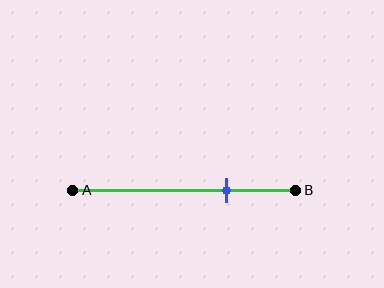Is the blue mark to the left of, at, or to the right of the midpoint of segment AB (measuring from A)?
The blue mark is to the right of the midpoint of segment AB.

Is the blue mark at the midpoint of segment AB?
No, the mark is at about 70% from A, not at the 50% midpoint.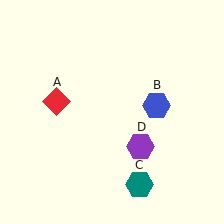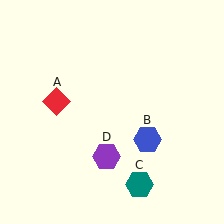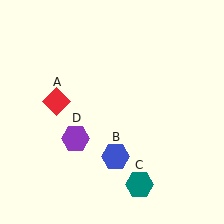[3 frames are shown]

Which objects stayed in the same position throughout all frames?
Red diamond (object A) and teal hexagon (object C) remained stationary.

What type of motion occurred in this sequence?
The blue hexagon (object B), purple hexagon (object D) rotated clockwise around the center of the scene.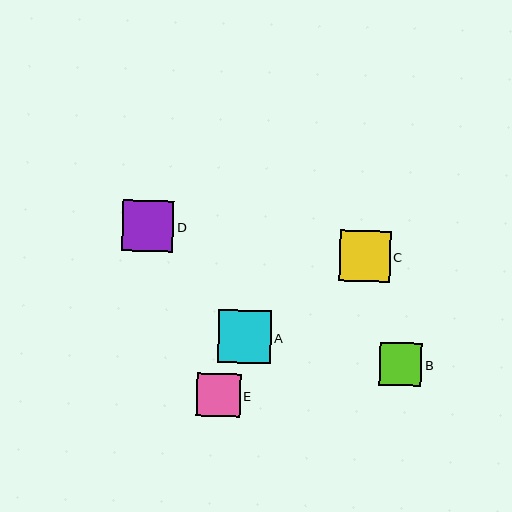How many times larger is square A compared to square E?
Square A is approximately 1.2 times the size of square E.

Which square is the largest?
Square A is the largest with a size of approximately 53 pixels.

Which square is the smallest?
Square B is the smallest with a size of approximately 42 pixels.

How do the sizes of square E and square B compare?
Square E and square B are approximately the same size.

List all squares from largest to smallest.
From largest to smallest: A, D, C, E, B.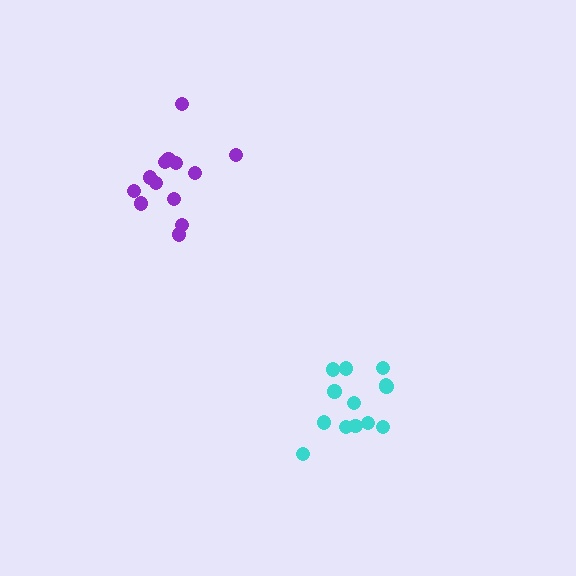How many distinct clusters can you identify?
There are 2 distinct clusters.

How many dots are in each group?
Group 1: 13 dots, Group 2: 13 dots (26 total).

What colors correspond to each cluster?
The clusters are colored: cyan, purple.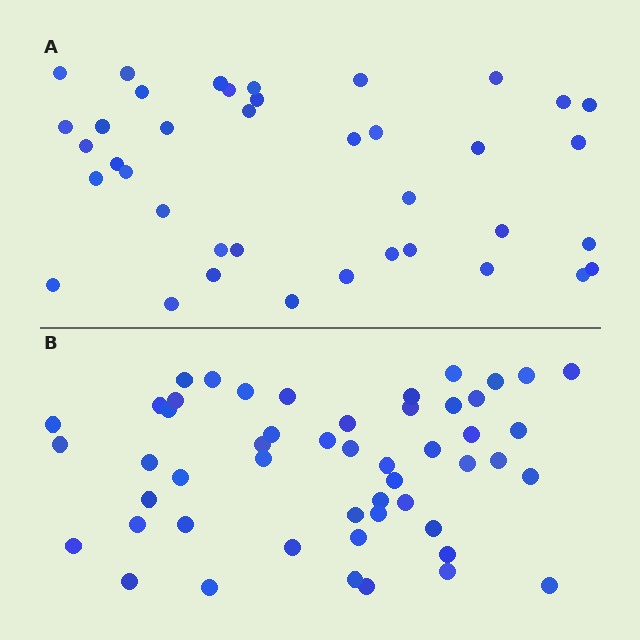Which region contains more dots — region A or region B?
Region B (the bottom region) has more dots.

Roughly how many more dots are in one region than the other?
Region B has roughly 12 or so more dots than region A.